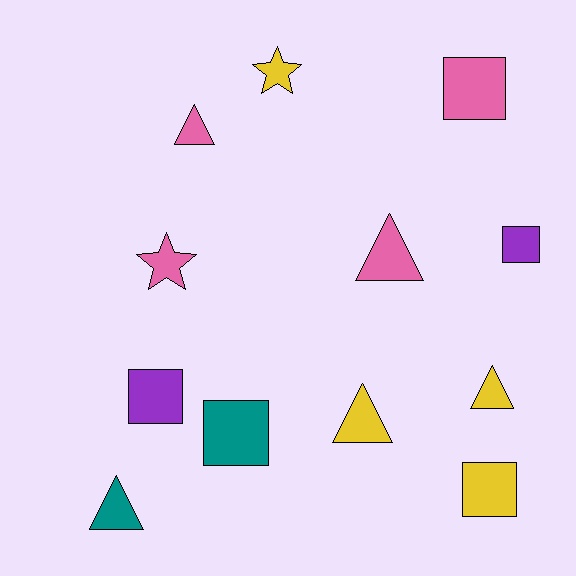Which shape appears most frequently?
Square, with 5 objects.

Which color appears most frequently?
Yellow, with 4 objects.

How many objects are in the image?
There are 12 objects.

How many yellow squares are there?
There is 1 yellow square.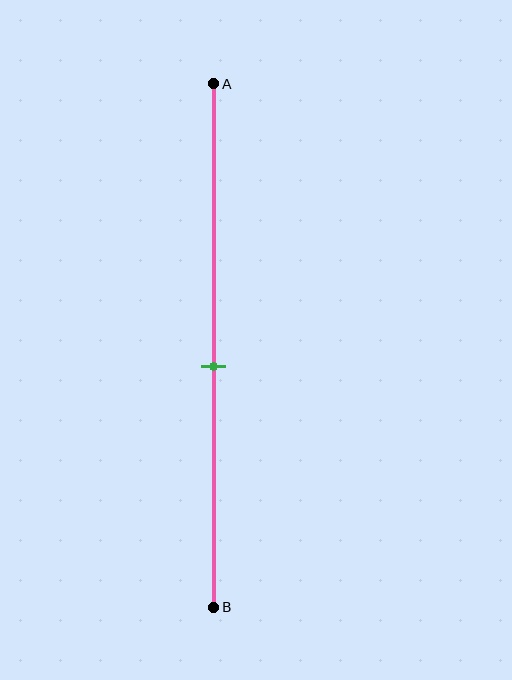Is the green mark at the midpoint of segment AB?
No, the mark is at about 55% from A, not at the 50% midpoint.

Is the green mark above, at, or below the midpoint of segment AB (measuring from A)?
The green mark is below the midpoint of segment AB.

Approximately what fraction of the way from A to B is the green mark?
The green mark is approximately 55% of the way from A to B.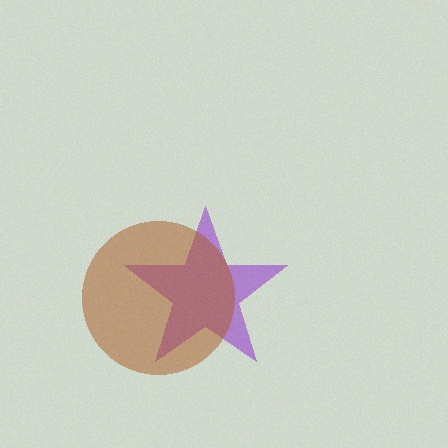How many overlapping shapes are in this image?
There are 2 overlapping shapes in the image.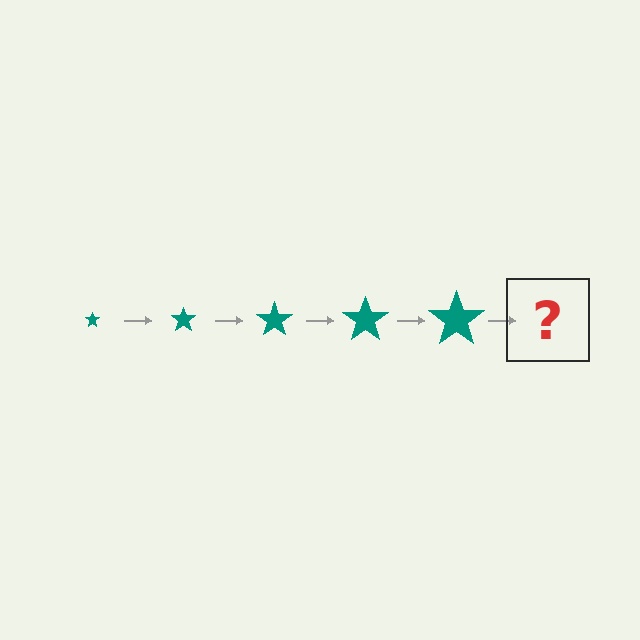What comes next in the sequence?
The next element should be a teal star, larger than the previous one.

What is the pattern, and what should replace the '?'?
The pattern is that the star gets progressively larger each step. The '?' should be a teal star, larger than the previous one.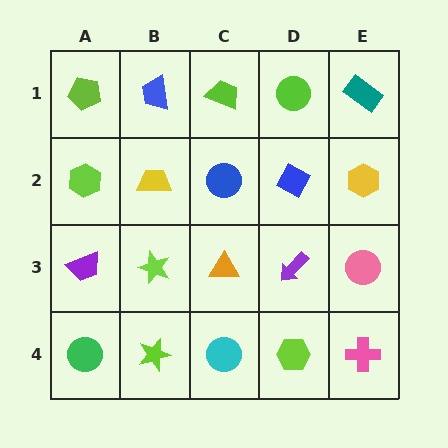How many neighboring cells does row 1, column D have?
3.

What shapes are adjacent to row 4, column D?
A purple arrow (row 3, column D), a cyan circle (row 4, column C), a pink cross (row 4, column E).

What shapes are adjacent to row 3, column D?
A blue diamond (row 2, column D), a lime hexagon (row 4, column D), an orange triangle (row 3, column C), a pink circle (row 3, column E).